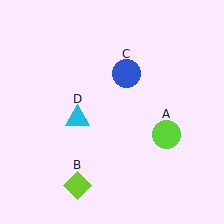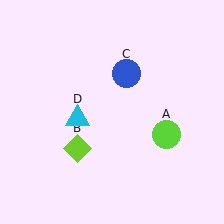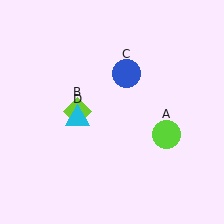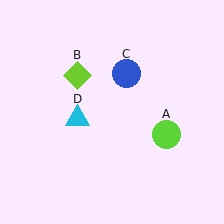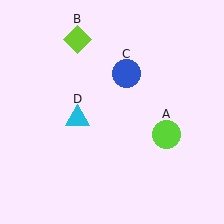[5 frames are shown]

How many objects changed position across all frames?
1 object changed position: lime diamond (object B).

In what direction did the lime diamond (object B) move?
The lime diamond (object B) moved up.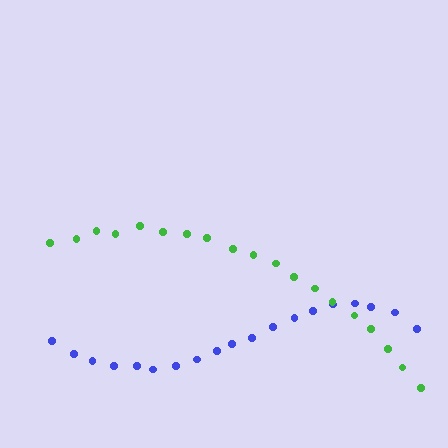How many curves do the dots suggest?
There are 2 distinct paths.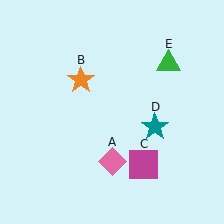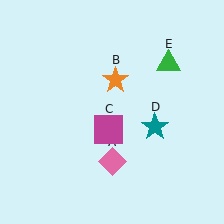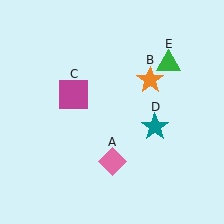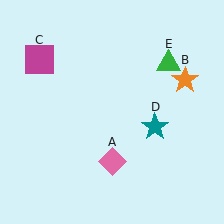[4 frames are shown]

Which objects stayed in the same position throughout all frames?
Pink diamond (object A) and teal star (object D) and green triangle (object E) remained stationary.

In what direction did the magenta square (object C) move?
The magenta square (object C) moved up and to the left.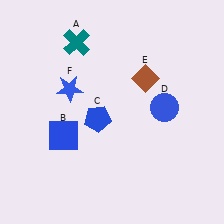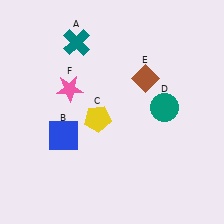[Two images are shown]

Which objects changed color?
C changed from blue to yellow. D changed from blue to teal. F changed from blue to pink.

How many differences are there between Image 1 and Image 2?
There are 3 differences between the two images.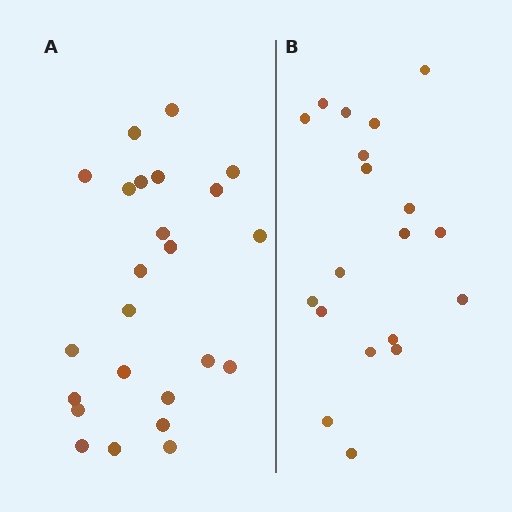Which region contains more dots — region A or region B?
Region A (the left region) has more dots.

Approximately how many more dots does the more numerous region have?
Region A has about 5 more dots than region B.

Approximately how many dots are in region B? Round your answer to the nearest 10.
About 20 dots. (The exact count is 19, which rounds to 20.)